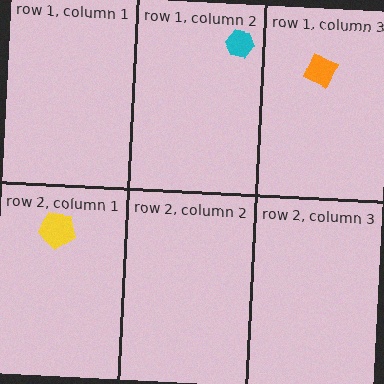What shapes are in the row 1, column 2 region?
The cyan hexagon.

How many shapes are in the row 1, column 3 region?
1.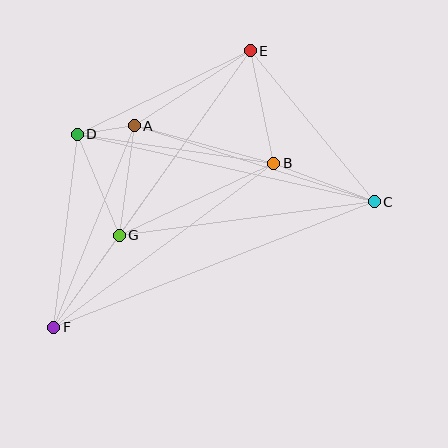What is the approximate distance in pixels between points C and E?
The distance between C and E is approximately 196 pixels.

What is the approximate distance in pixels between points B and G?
The distance between B and G is approximately 170 pixels.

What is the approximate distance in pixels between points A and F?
The distance between A and F is approximately 217 pixels.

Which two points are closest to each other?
Points A and D are closest to each other.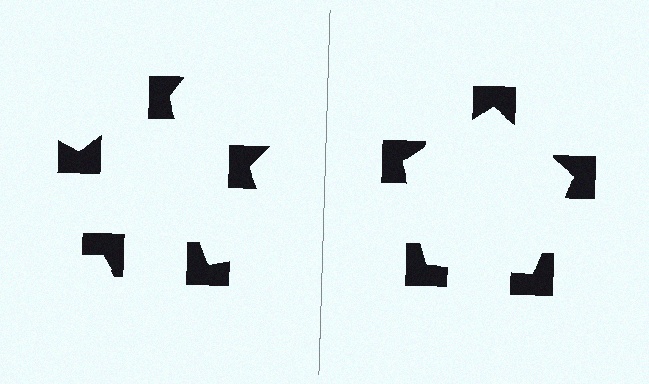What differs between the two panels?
The notched squares are positioned identically on both sides; only the wedge orientations differ. On the right they align to a pentagon; on the left they are misaligned.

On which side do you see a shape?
An illusory pentagon appears on the right side. On the left side the wedge cuts are rotated, so no coherent shape forms.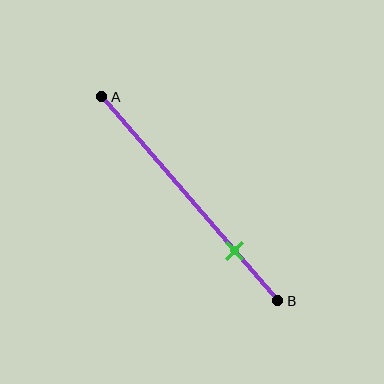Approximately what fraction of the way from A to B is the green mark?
The green mark is approximately 75% of the way from A to B.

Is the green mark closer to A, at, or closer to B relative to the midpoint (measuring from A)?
The green mark is closer to point B than the midpoint of segment AB.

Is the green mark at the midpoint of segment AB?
No, the mark is at about 75% from A, not at the 50% midpoint.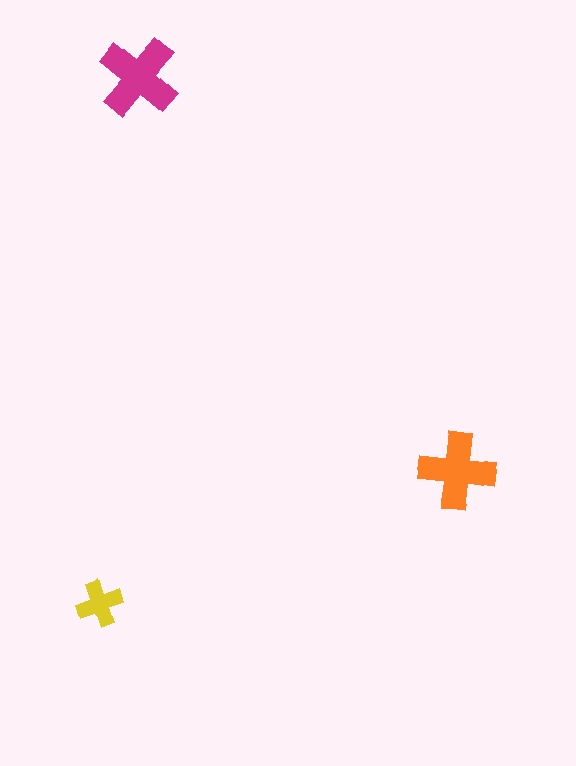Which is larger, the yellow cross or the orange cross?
The orange one.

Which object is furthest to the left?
The yellow cross is leftmost.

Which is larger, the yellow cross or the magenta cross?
The magenta one.